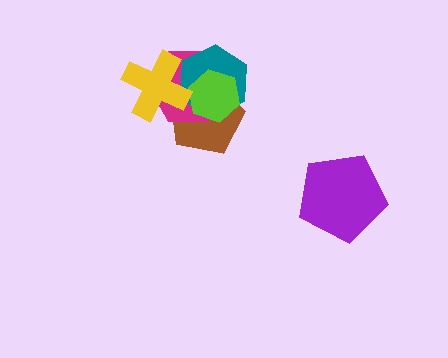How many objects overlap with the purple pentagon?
0 objects overlap with the purple pentagon.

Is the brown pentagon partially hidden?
Yes, it is partially covered by another shape.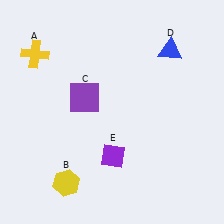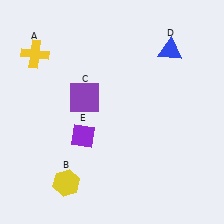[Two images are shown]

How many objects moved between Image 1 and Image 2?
1 object moved between the two images.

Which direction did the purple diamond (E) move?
The purple diamond (E) moved left.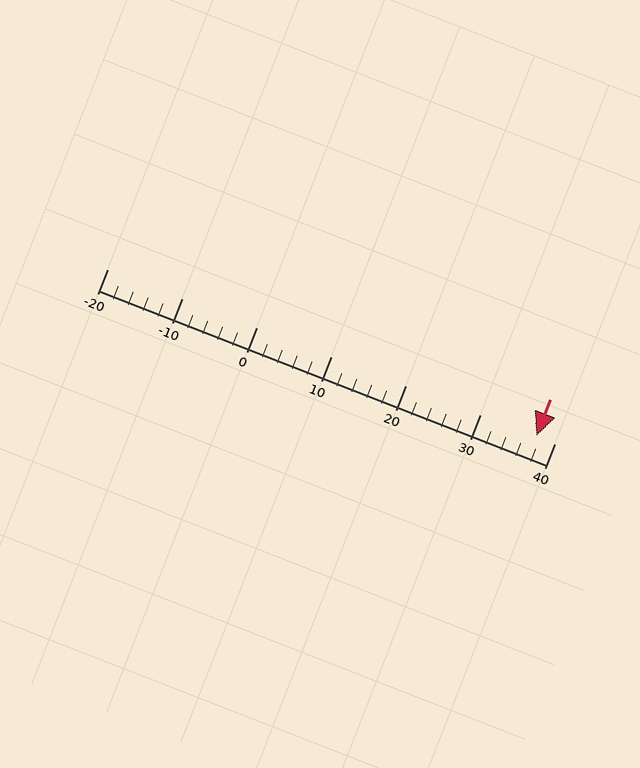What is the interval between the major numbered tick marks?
The major tick marks are spaced 10 units apart.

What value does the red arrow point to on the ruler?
The red arrow points to approximately 38.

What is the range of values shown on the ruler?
The ruler shows values from -20 to 40.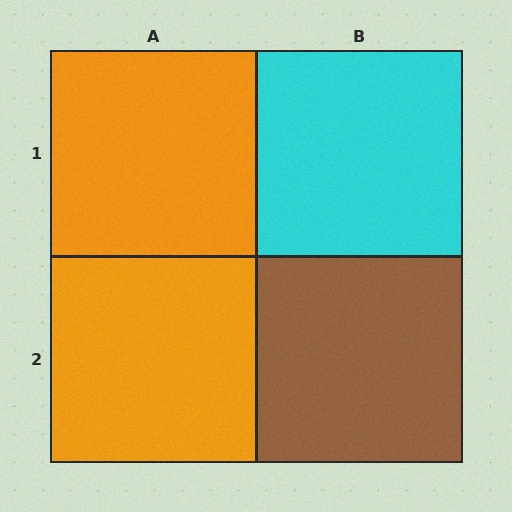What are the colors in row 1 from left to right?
Orange, cyan.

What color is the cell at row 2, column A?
Orange.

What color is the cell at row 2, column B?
Brown.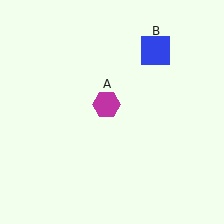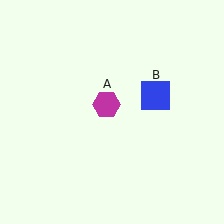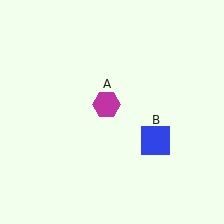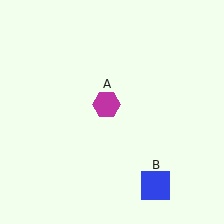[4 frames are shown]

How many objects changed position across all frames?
1 object changed position: blue square (object B).